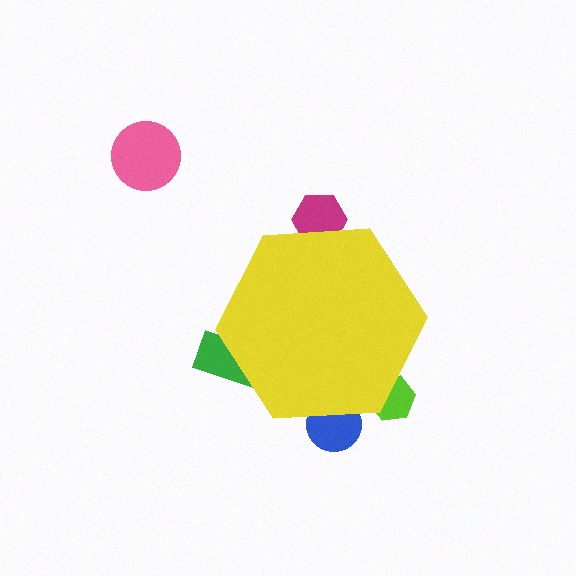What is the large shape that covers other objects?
A yellow hexagon.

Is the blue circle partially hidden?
Yes, the blue circle is partially hidden behind the yellow hexagon.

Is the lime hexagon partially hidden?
Yes, the lime hexagon is partially hidden behind the yellow hexagon.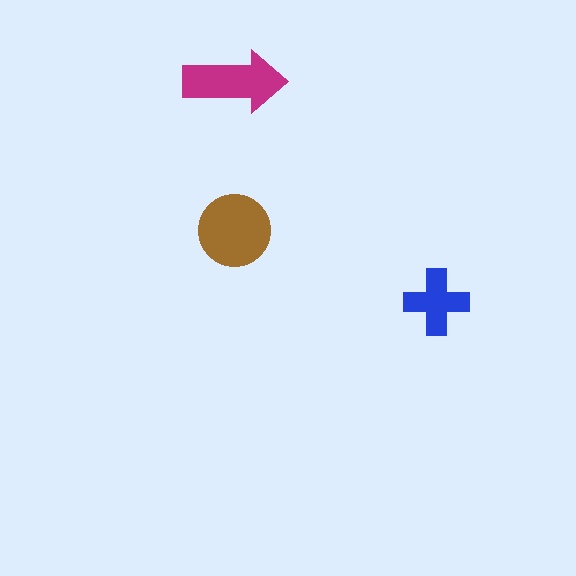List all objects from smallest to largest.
The blue cross, the magenta arrow, the brown circle.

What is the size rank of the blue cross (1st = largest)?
3rd.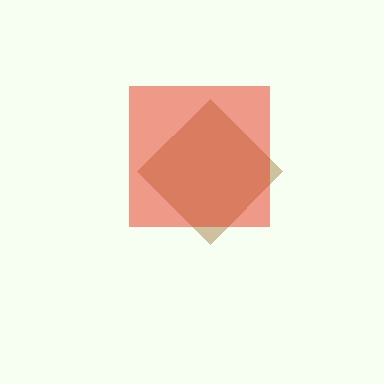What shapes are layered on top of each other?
The layered shapes are: a brown diamond, a red square.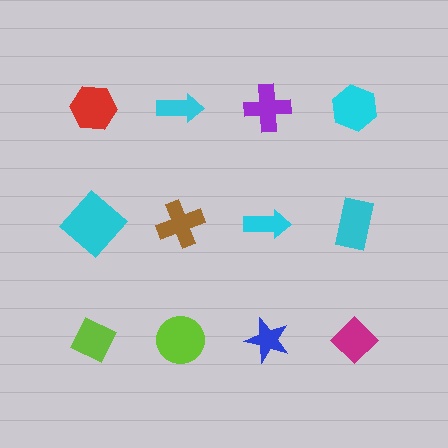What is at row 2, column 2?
A brown cross.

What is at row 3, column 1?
A lime diamond.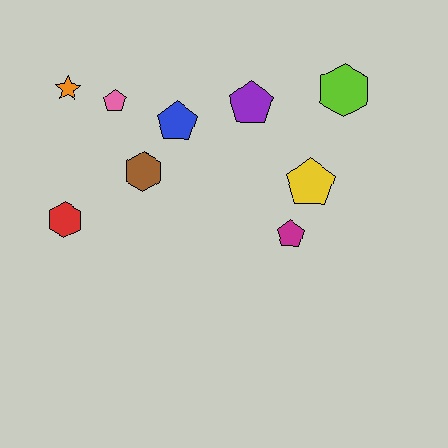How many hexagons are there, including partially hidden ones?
There are 3 hexagons.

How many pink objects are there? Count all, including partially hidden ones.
There is 1 pink object.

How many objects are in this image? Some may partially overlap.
There are 9 objects.